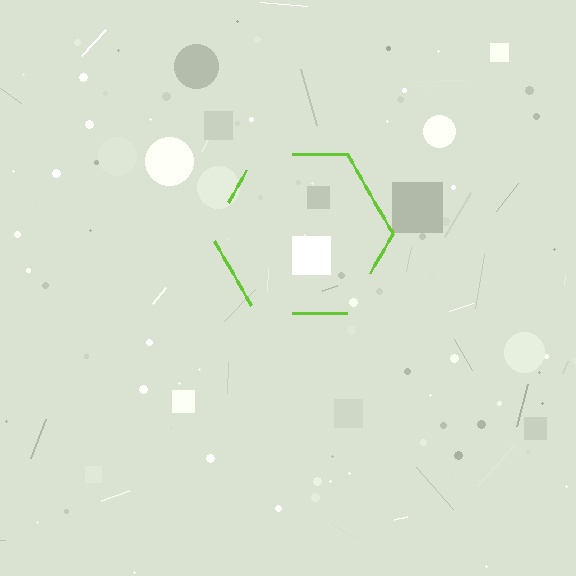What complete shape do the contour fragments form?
The contour fragments form a hexagon.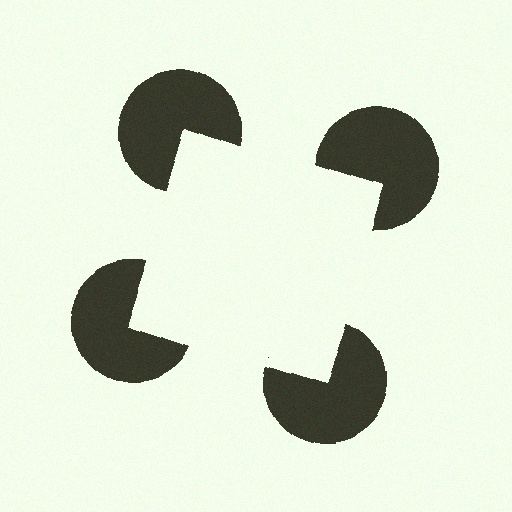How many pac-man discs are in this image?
There are 4 — one at each vertex of the illusory square.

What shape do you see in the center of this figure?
An illusory square — its edges are inferred from the aligned wedge cuts in the pac-man discs, not physically drawn.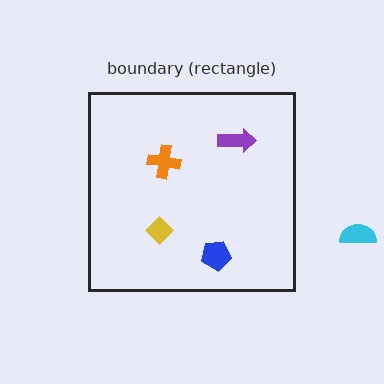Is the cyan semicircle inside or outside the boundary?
Outside.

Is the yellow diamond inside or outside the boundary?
Inside.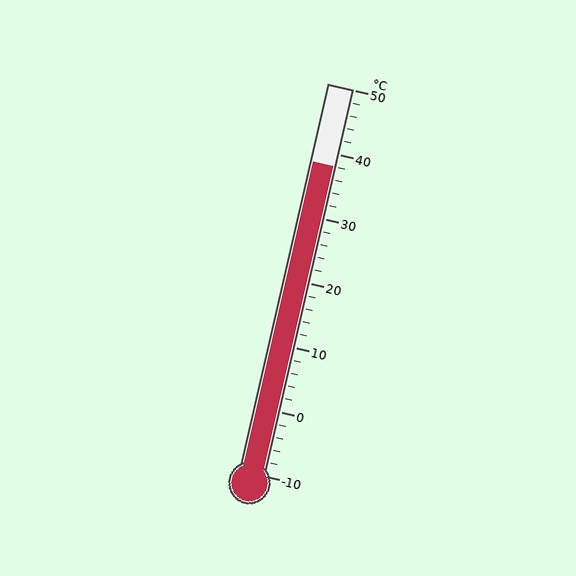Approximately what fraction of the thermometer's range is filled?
The thermometer is filled to approximately 80% of its range.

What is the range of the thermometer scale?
The thermometer scale ranges from -10°C to 50°C.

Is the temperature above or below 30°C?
The temperature is above 30°C.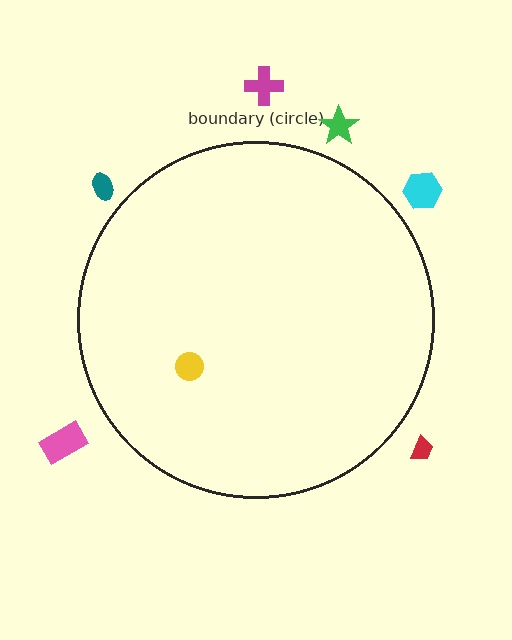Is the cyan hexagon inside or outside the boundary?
Outside.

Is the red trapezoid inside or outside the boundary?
Outside.